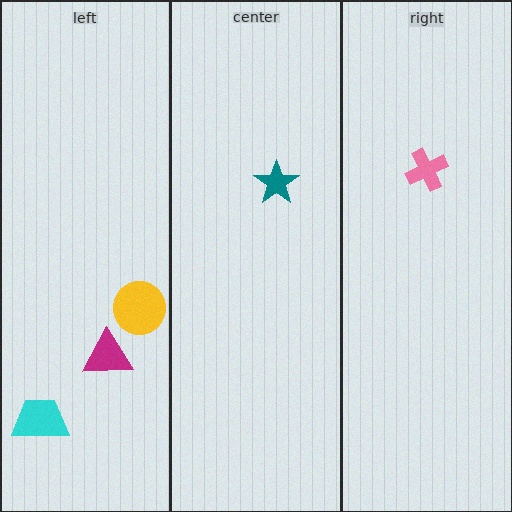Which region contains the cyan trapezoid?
The left region.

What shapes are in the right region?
The pink cross.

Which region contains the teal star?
The center region.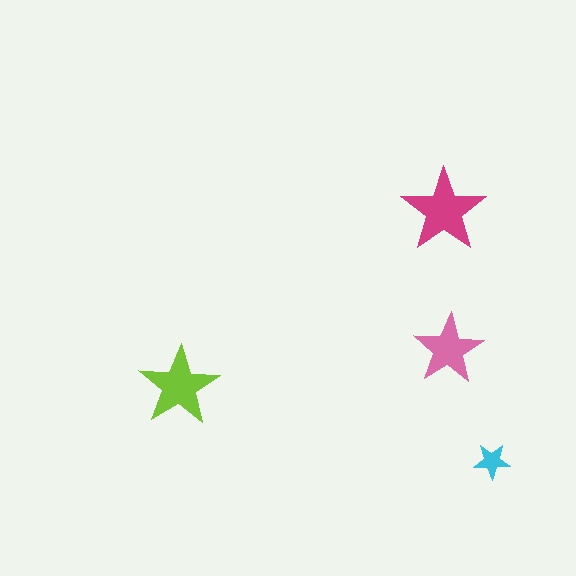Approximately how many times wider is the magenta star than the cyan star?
About 2.5 times wider.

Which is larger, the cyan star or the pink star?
The pink one.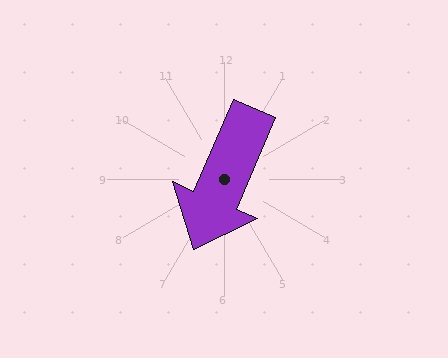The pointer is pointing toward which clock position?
Roughly 7 o'clock.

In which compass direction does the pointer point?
Southwest.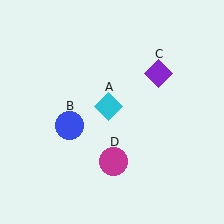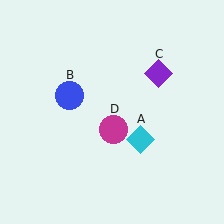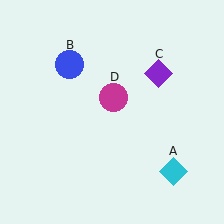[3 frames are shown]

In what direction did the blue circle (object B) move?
The blue circle (object B) moved up.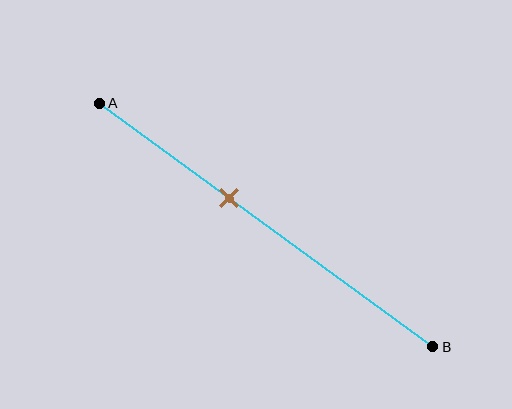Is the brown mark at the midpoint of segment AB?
No, the mark is at about 40% from A, not at the 50% midpoint.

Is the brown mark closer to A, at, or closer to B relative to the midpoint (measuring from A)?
The brown mark is closer to point A than the midpoint of segment AB.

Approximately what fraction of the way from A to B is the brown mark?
The brown mark is approximately 40% of the way from A to B.